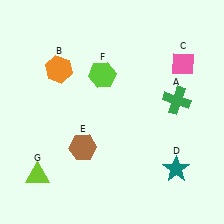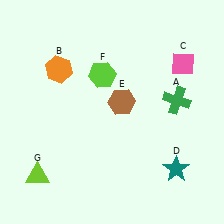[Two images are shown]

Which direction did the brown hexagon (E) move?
The brown hexagon (E) moved up.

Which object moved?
The brown hexagon (E) moved up.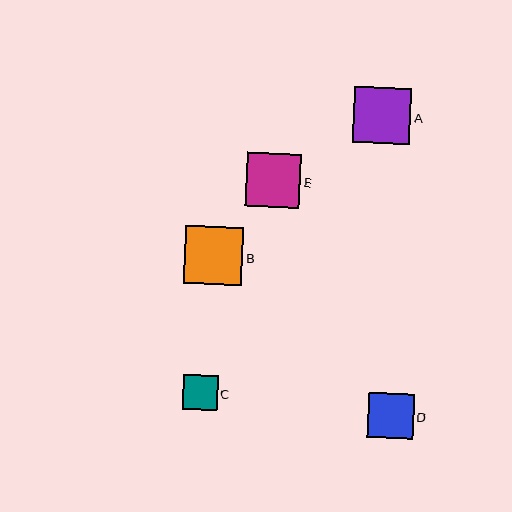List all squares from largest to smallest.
From largest to smallest: B, A, E, D, C.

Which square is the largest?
Square B is the largest with a size of approximately 58 pixels.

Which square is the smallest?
Square C is the smallest with a size of approximately 35 pixels.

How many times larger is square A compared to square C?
Square A is approximately 1.6 times the size of square C.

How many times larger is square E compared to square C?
Square E is approximately 1.5 times the size of square C.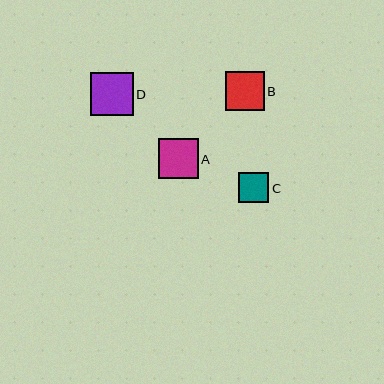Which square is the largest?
Square D is the largest with a size of approximately 43 pixels.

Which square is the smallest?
Square C is the smallest with a size of approximately 30 pixels.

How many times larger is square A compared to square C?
Square A is approximately 1.3 times the size of square C.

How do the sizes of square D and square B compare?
Square D and square B are approximately the same size.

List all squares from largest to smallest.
From largest to smallest: D, A, B, C.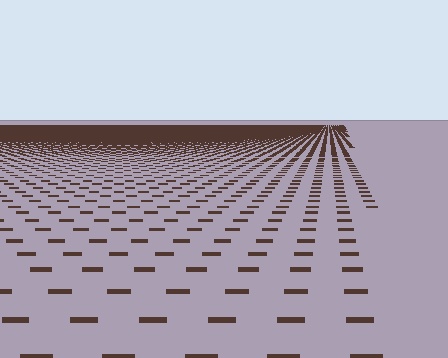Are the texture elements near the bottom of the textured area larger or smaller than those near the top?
Larger. Near the bottom, elements are closer to the viewer and appear at a bigger on-screen size.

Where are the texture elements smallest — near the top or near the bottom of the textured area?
Near the top.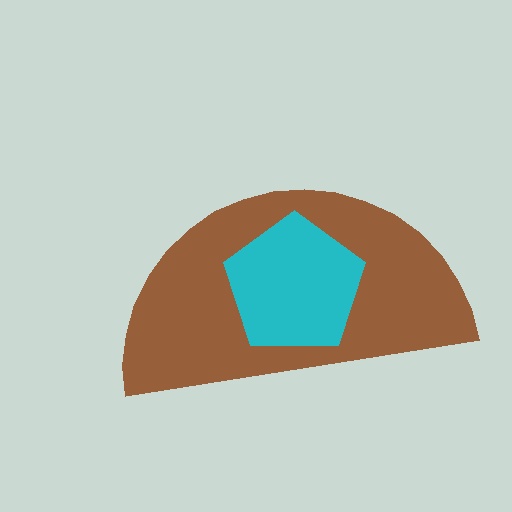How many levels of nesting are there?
2.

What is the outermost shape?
The brown semicircle.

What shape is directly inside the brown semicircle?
The cyan pentagon.